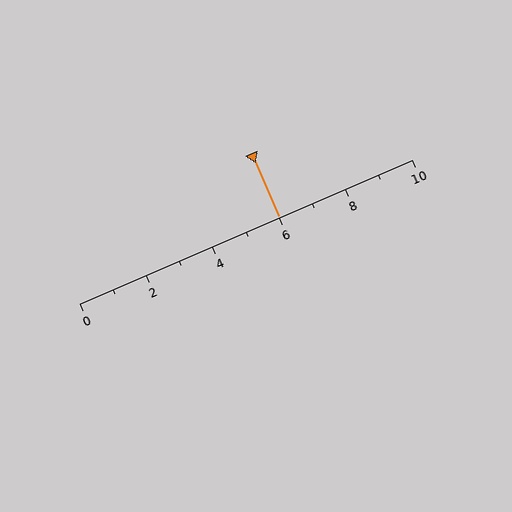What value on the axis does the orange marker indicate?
The marker indicates approximately 6.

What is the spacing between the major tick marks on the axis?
The major ticks are spaced 2 apart.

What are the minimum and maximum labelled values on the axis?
The axis runs from 0 to 10.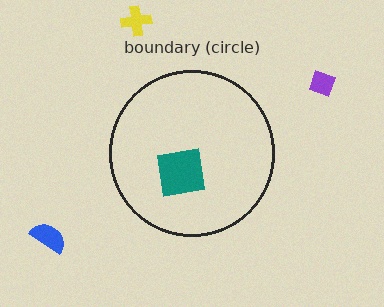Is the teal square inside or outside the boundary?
Inside.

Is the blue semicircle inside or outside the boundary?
Outside.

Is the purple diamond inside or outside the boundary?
Outside.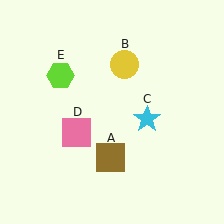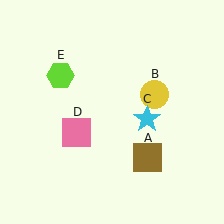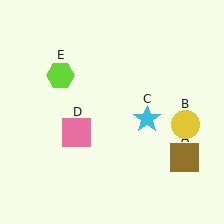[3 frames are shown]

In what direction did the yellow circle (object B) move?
The yellow circle (object B) moved down and to the right.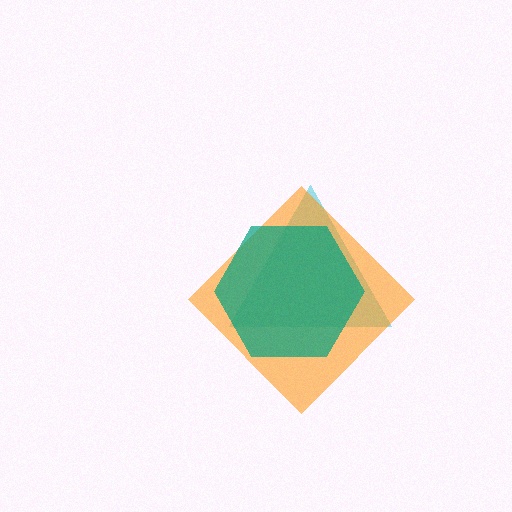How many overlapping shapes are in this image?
There are 3 overlapping shapes in the image.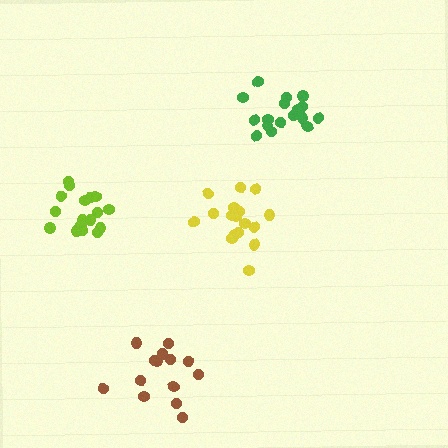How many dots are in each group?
Group 1: 17 dots, Group 2: 17 dots, Group 3: 15 dots, Group 4: 17 dots (66 total).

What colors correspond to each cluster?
The clusters are colored: lime, yellow, brown, green.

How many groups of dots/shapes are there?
There are 4 groups.